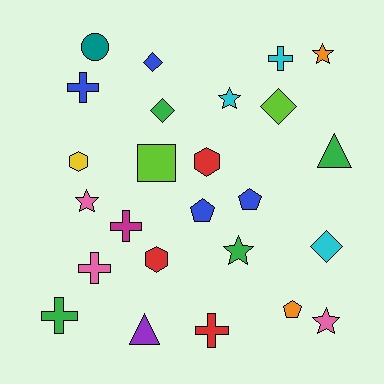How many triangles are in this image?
There are 2 triangles.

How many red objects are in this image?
There are 3 red objects.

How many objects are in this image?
There are 25 objects.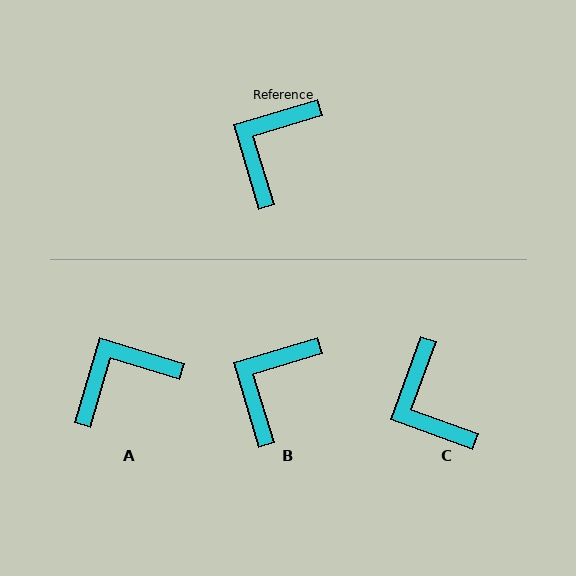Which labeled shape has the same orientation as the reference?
B.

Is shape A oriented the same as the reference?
No, it is off by about 33 degrees.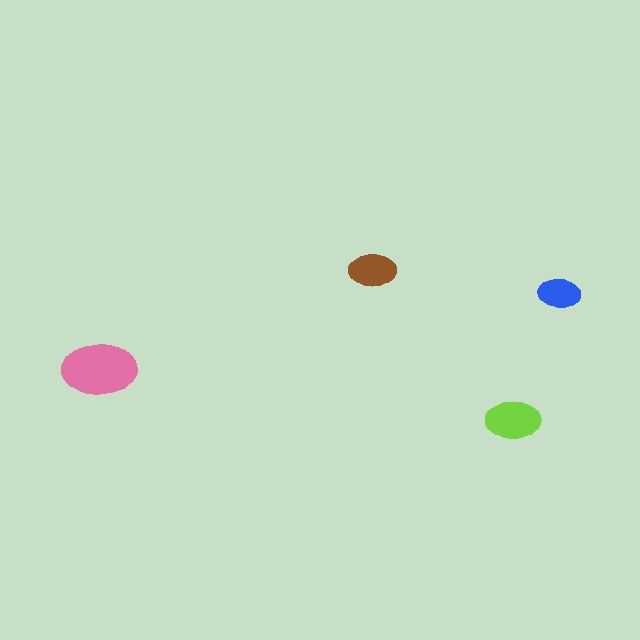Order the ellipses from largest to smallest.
the pink one, the lime one, the brown one, the blue one.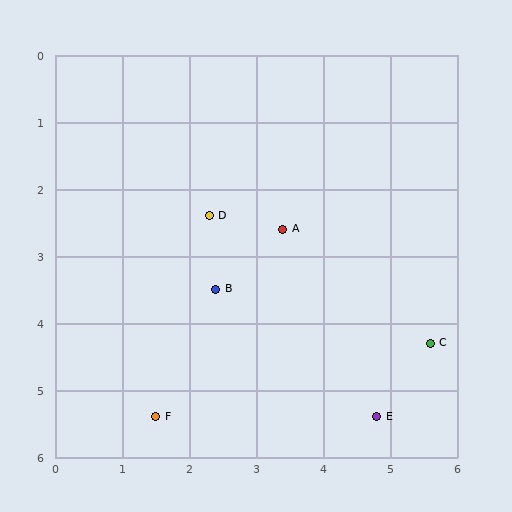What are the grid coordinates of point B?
Point B is at approximately (2.4, 3.5).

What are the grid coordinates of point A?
Point A is at approximately (3.4, 2.6).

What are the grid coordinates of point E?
Point E is at approximately (4.8, 5.4).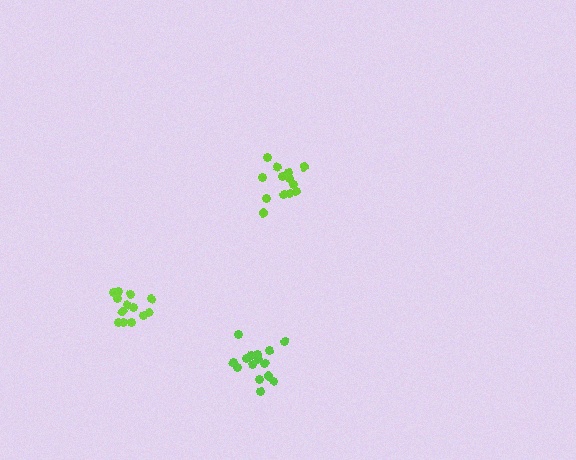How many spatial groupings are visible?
There are 3 spatial groupings.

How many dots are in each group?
Group 1: 15 dots, Group 2: 13 dots, Group 3: 13 dots (41 total).